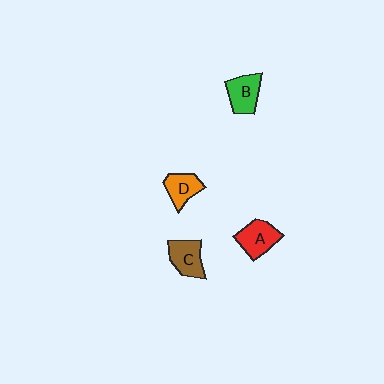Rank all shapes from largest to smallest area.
From largest to smallest: A (red), B (green), C (brown), D (orange).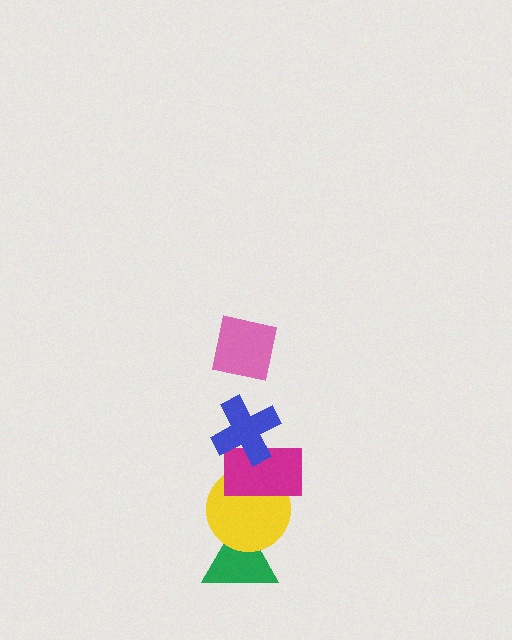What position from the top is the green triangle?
The green triangle is 5th from the top.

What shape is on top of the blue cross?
The pink square is on top of the blue cross.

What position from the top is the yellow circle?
The yellow circle is 4th from the top.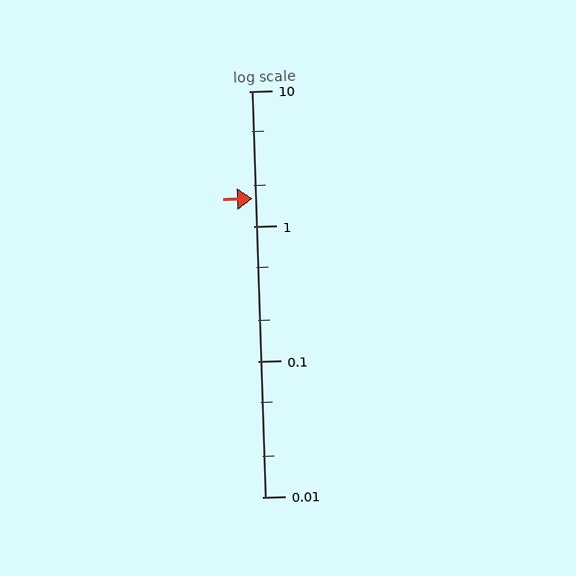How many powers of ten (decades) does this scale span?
The scale spans 3 decades, from 0.01 to 10.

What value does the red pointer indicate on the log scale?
The pointer indicates approximately 1.6.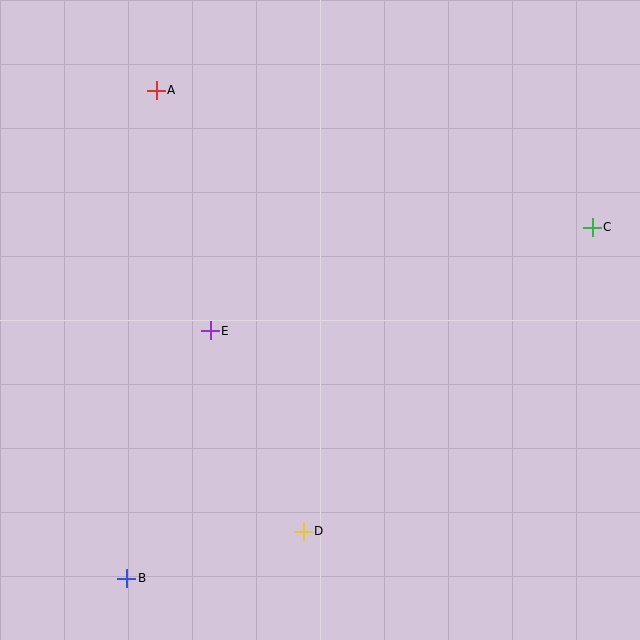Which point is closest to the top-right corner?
Point C is closest to the top-right corner.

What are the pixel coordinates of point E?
Point E is at (210, 331).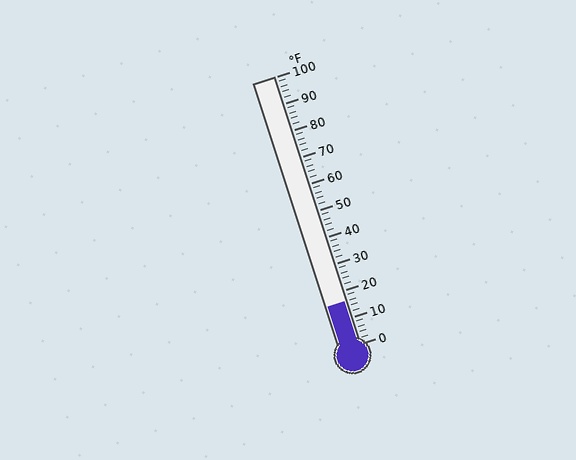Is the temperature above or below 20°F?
The temperature is below 20°F.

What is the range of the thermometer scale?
The thermometer scale ranges from 0°F to 100°F.